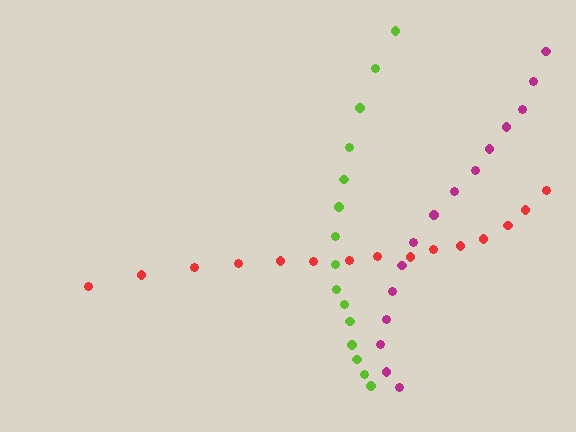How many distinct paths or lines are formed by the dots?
There are 3 distinct paths.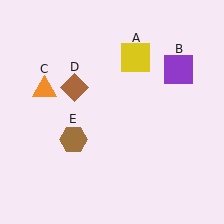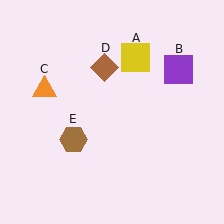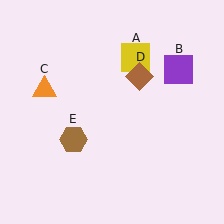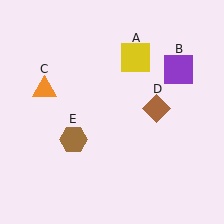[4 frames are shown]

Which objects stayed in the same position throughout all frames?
Yellow square (object A) and purple square (object B) and orange triangle (object C) and brown hexagon (object E) remained stationary.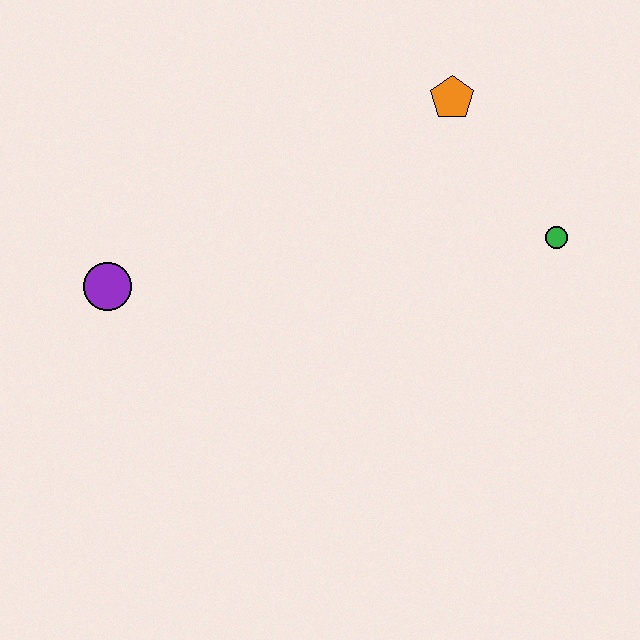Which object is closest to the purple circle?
The orange pentagon is closest to the purple circle.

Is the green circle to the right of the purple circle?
Yes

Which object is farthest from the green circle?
The purple circle is farthest from the green circle.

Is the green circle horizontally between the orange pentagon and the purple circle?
No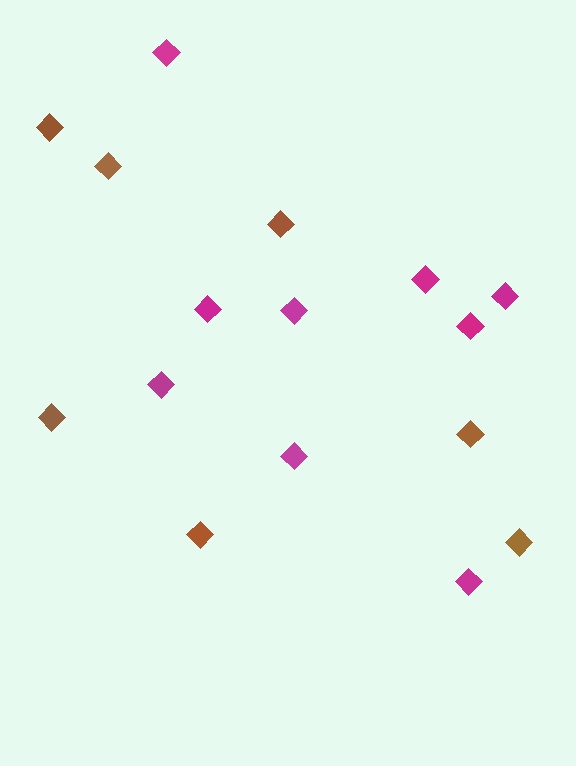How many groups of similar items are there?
There are 2 groups: one group of brown diamonds (7) and one group of magenta diamonds (9).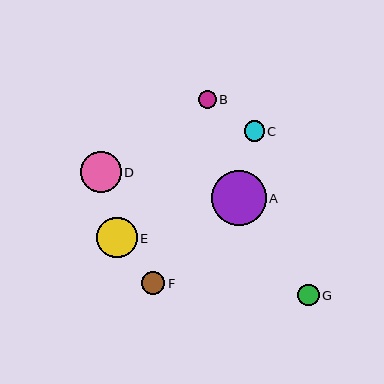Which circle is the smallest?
Circle B is the smallest with a size of approximately 18 pixels.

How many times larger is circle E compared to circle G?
Circle E is approximately 1.9 times the size of circle G.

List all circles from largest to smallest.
From largest to smallest: A, E, D, F, G, C, B.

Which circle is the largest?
Circle A is the largest with a size of approximately 55 pixels.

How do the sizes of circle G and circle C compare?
Circle G and circle C are approximately the same size.